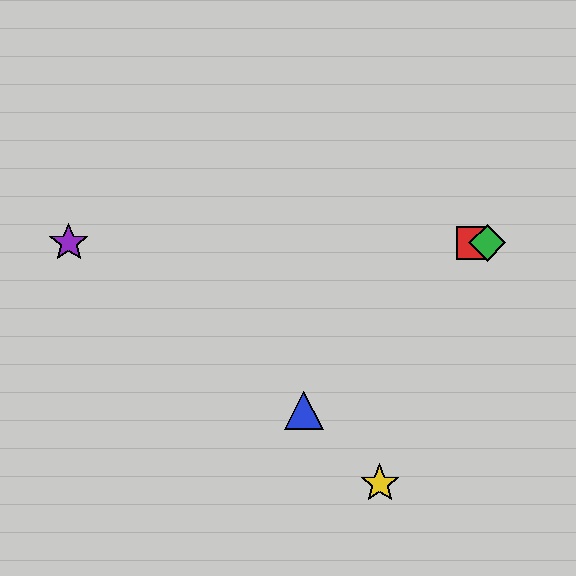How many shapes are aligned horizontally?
3 shapes (the red square, the green diamond, the purple star) are aligned horizontally.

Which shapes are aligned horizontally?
The red square, the green diamond, the purple star are aligned horizontally.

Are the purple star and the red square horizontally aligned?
Yes, both are at y≈243.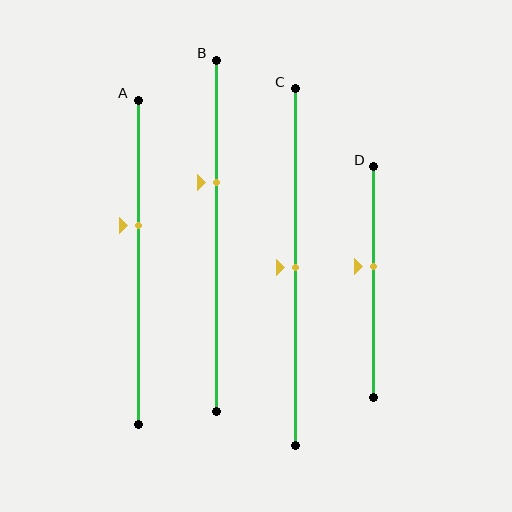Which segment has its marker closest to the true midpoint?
Segment C has its marker closest to the true midpoint.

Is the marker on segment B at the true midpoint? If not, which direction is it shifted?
No, the marker on segment B is shifted upward by about 15% of the segment length.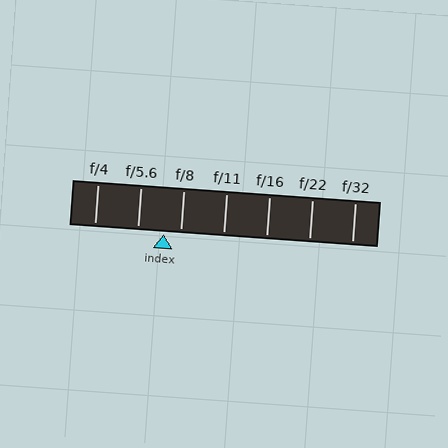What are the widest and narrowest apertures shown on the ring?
The widest aperture shown is f/4 and the narrowest is f/32.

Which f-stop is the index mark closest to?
The index mark is closest to f/8.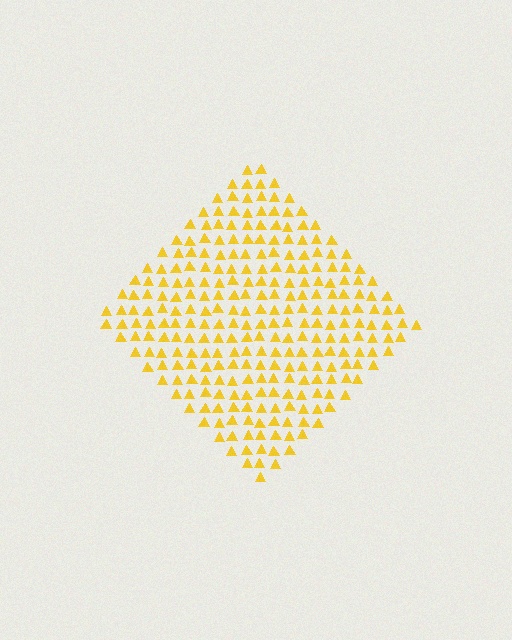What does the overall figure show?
The overall figure shows a diamond.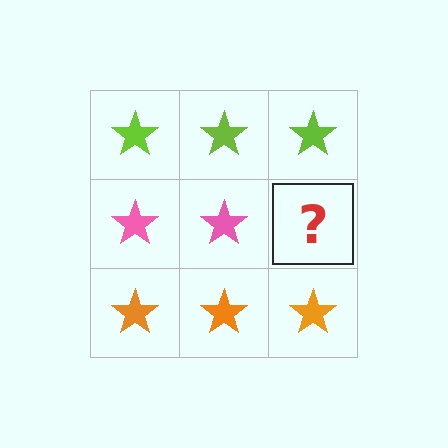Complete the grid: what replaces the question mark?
The question mark should be replaced with a pink star.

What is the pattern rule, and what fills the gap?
The rule is that each row has a consistent color. The gap should be filled with a pink star.